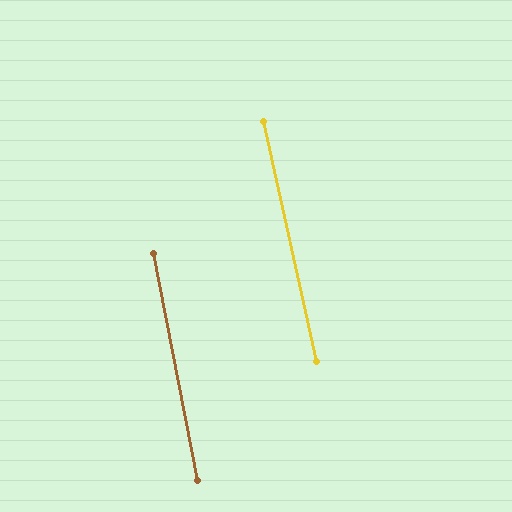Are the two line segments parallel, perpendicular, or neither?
Parallel — their directions differ by only 1.4°.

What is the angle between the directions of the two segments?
Approximately 1 degree.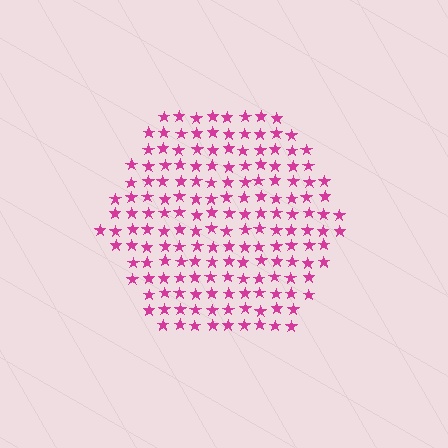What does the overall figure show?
The overall figure shows a hexagon.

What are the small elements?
The small elements are stars.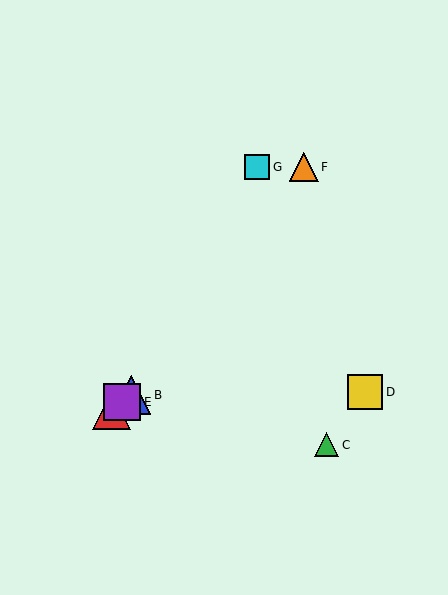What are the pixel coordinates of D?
Object D is at (365, 392).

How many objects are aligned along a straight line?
3 objects (A, B, E) are aligned along a straight line.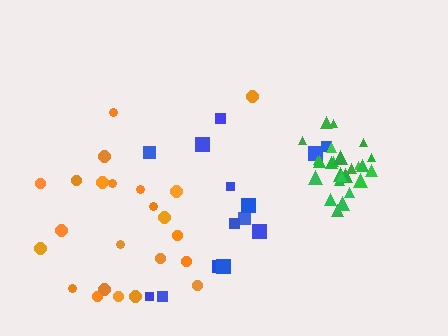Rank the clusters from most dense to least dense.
green, orange, blue.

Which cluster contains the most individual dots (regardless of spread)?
Green (25).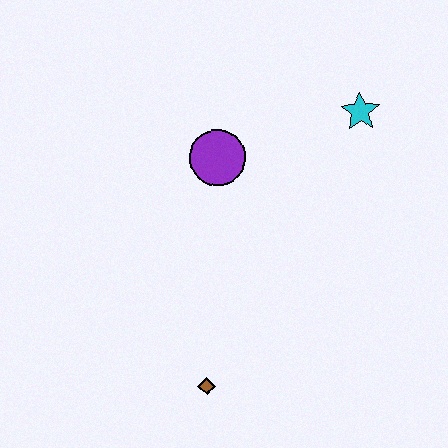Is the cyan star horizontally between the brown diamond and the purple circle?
No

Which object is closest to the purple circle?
The cyan star is closest to the purple circle.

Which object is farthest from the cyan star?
The brown diamond is farthest from the cyan star.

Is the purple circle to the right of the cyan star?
No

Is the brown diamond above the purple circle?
No